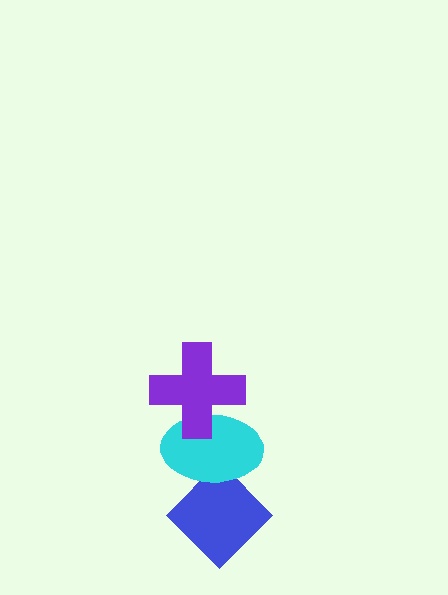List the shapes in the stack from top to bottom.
From top to bottom: the purple cross, the cyan ellipse, the blue diamond.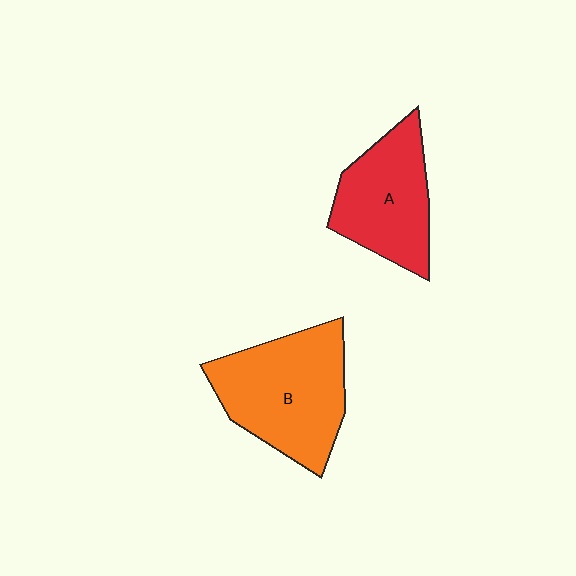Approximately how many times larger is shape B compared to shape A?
Approximately 1.3 times.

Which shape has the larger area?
Shape B (orange).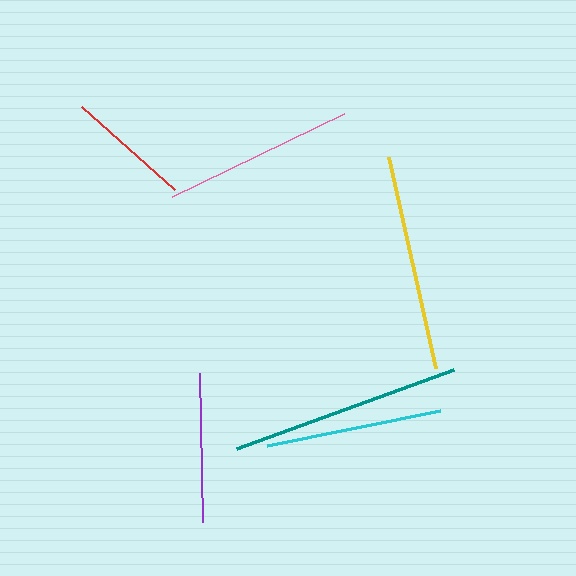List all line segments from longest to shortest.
From longest to shortest: teal, yellow, pink, cyan, purple, red.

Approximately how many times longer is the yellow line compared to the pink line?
The yellow line is approximately 1.1 times the length of the pink line.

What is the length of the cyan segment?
The cyan segment is approximately 177 pixels long.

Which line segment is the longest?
The teal line is the longest at approximately 231 pixels.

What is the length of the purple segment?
The purple segment is approximately 149 pixels long.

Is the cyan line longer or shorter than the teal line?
The teal line is longer than the cyan line.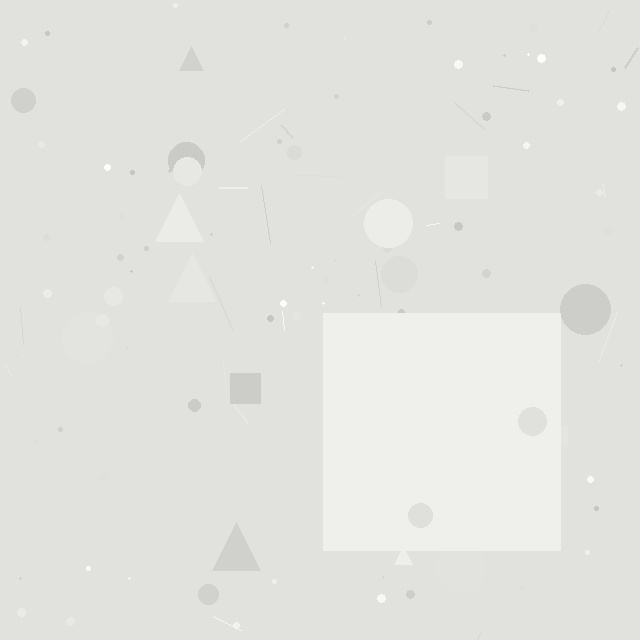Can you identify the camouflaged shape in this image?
The camouflaged shape is a square.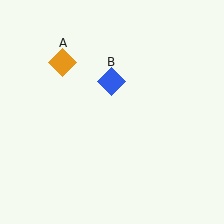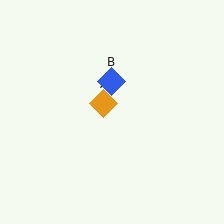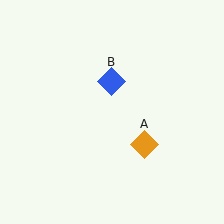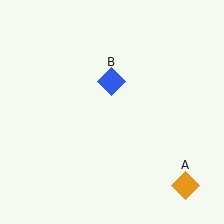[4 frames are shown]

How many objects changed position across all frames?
1 object changed position: orange diamond (object A).